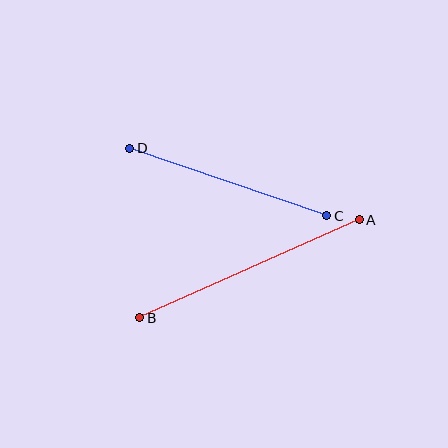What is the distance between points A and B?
The distance is approximately 241 pixels.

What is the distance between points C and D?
The distance is approximately 208 pixels.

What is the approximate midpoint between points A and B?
The midpoint is at approximately (249, 269) pixels.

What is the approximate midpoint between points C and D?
The midpoint is at approximately (228, 182) pixels.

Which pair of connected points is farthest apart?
Points A and B are farthest apart.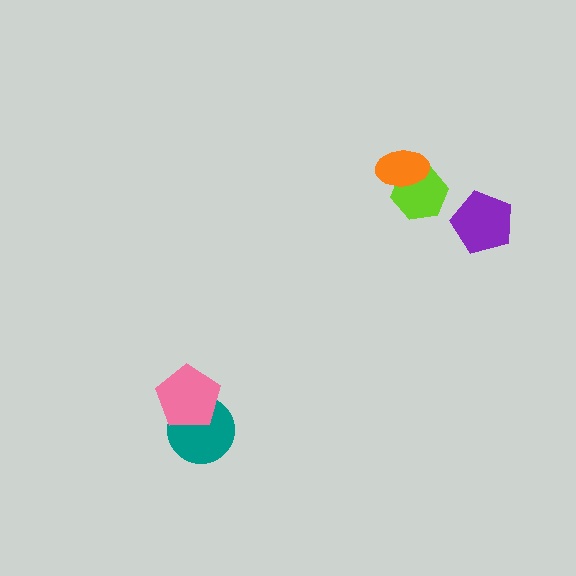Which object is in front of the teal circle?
The pink pentagon is in front of the teal circle.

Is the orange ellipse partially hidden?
No, no other shape covers it.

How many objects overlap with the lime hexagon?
1 object overlaps with the lime hexagon.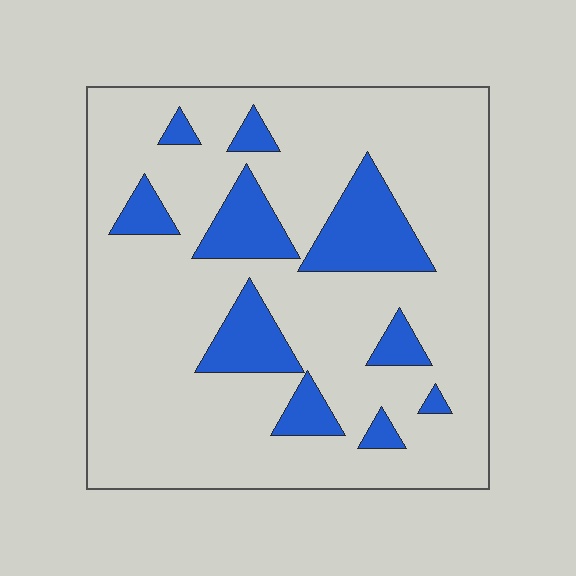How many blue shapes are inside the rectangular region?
10.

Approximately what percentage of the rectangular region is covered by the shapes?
Approximately 20%.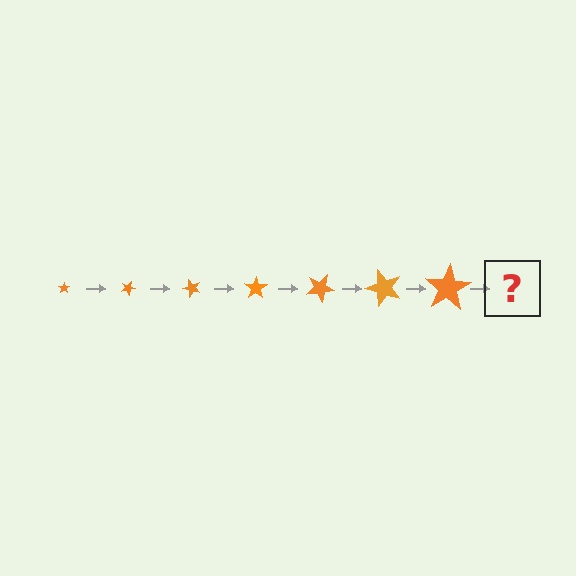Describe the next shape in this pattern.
It should be a star, larger than the previous one and rotated 175 degrees from the start.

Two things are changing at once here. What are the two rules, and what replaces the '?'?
The two rules are that the star grows larger each step and it rotates 25 degrees each step. The '?' should be a star, larger than the previous one and rotated 175 degrees from the start.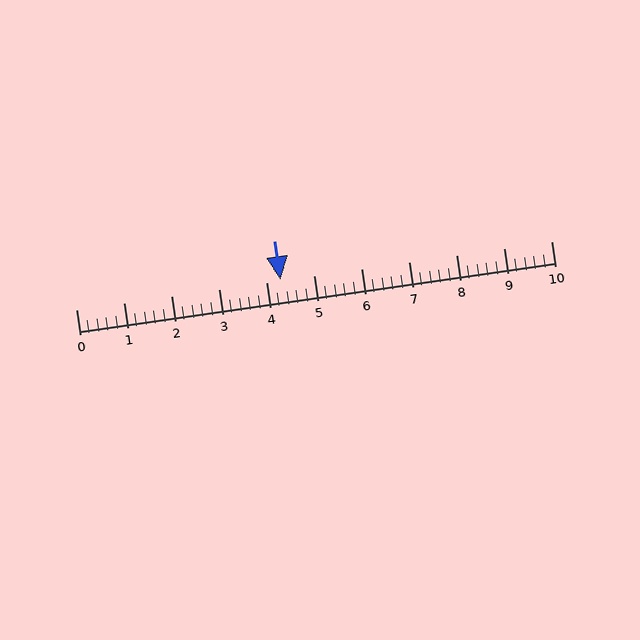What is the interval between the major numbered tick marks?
The major tick marks are spaced 1 units apart.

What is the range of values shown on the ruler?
The ruler shows values from 0 to 10.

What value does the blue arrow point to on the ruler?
The blue arrow points to approximately 4.3.